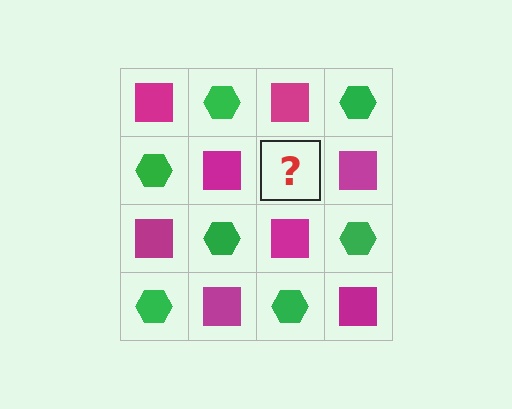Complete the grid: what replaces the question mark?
The question mark should be replaced with a green hexagon.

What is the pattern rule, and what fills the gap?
The rule is that it alternates magenta square and green hexagon in a checkerboard pattern. The gap should be filled with a green hexagon.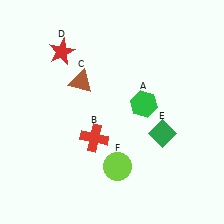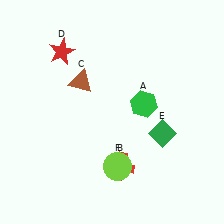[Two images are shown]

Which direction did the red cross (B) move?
The red cross (B) moved down.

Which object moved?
The red cross (B) moved down.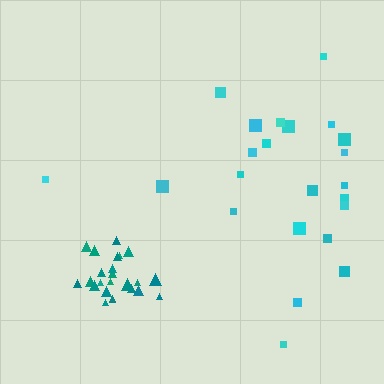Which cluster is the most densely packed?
Teal.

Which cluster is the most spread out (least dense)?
Cyan.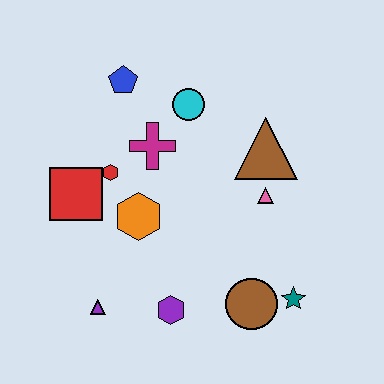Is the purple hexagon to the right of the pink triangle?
No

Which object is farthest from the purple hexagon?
The blue pentagon is farthest from the purple hexagon.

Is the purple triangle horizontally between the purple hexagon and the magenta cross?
No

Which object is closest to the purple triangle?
The purple hexagon is closest to the purple triangle.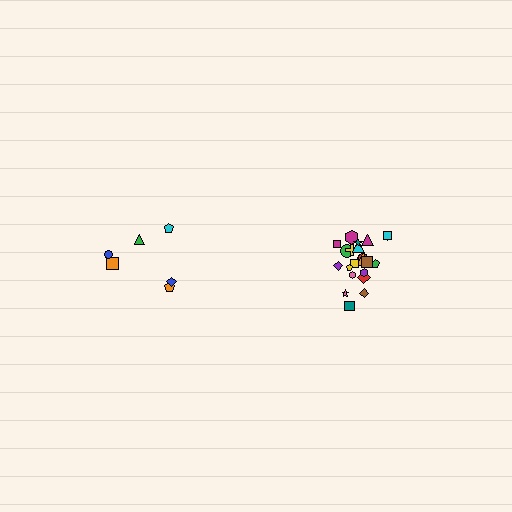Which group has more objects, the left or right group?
The right group.